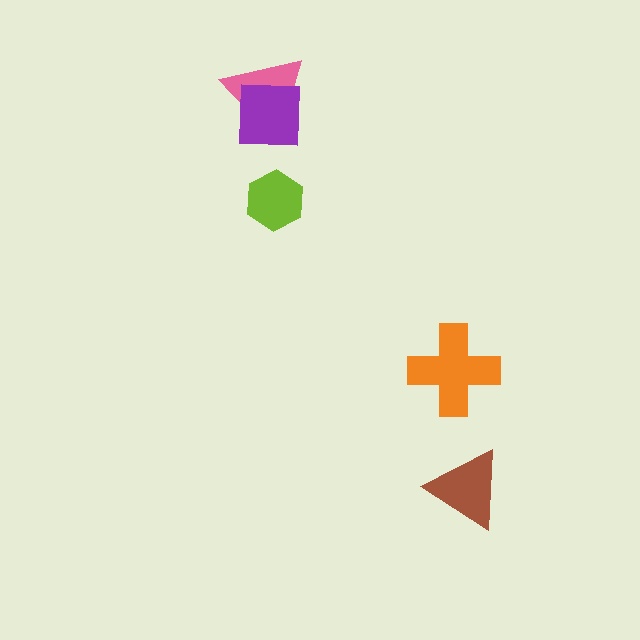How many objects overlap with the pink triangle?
1 object overlaps with the pink triangle.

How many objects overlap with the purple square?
1 object overlaps with the purple square.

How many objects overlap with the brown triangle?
0 objects overlap with the brown triangle.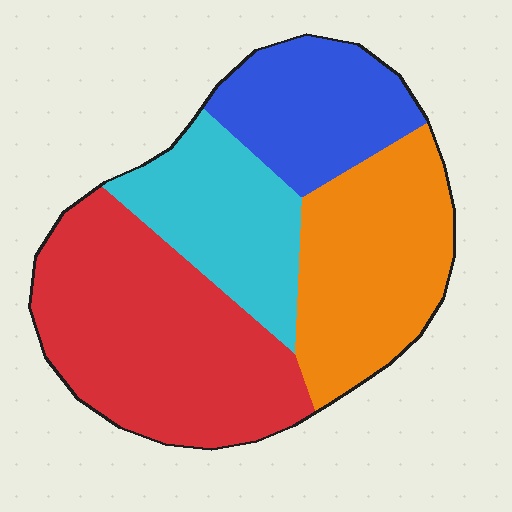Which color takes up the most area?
Red, at roughly 35%.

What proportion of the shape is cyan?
Cyan covers around 20% of the shape.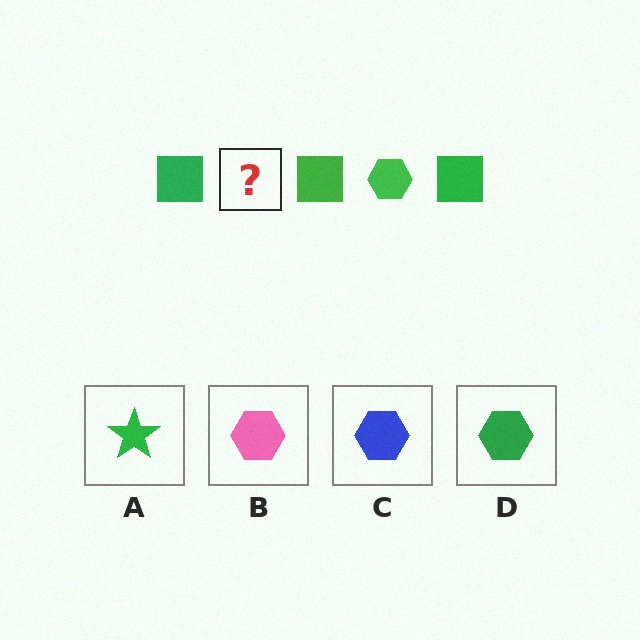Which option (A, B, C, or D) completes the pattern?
D.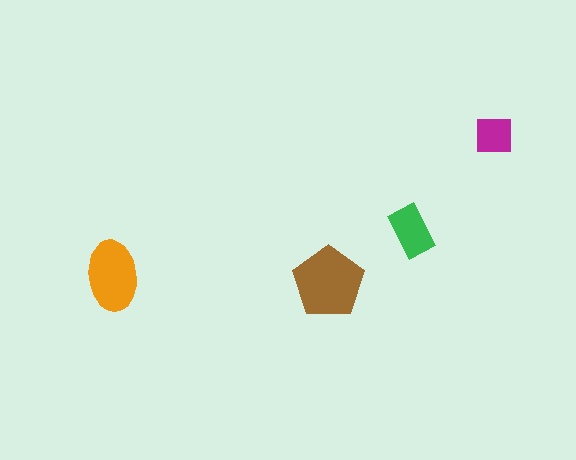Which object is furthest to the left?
The orange ellipse is leftmost.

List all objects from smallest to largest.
The magenta square, the green rectangle, the orange ellipse, the brown pentagon.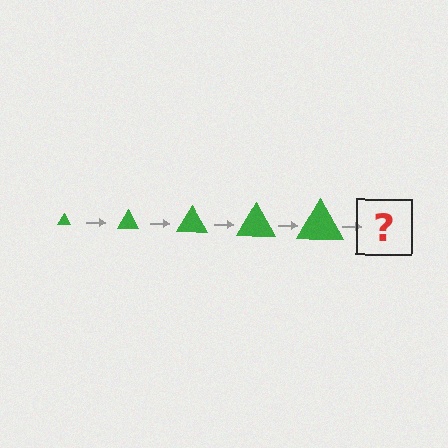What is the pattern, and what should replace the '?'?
The pattern is that the triangle gets progressively larger each step. The '?' should be a green triangle, larger than the previous one.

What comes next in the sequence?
The next element should be a green triangle, larger than the previous one.